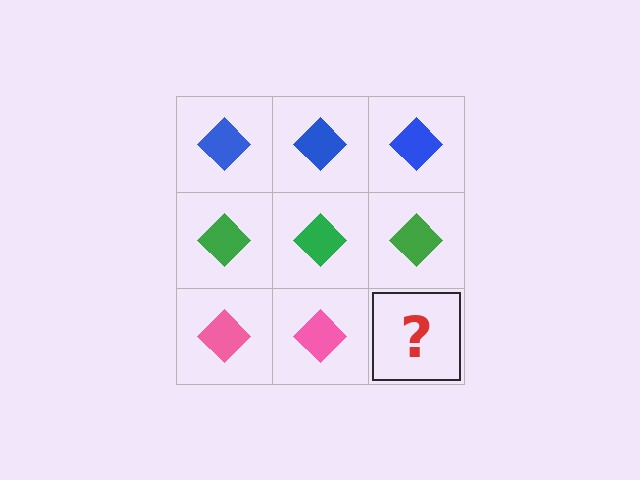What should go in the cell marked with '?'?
The missing cell should contain a pink diamond.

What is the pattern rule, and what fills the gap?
The rule is that each row has a consistent color. The gap should be filled with a pink diamond.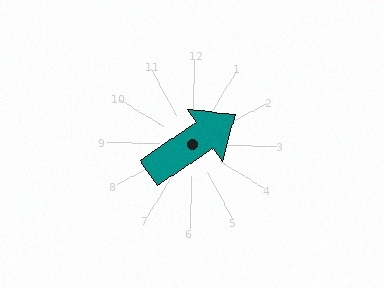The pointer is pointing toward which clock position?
Roughly 2 o'clock.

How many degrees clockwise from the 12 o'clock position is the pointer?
Approximately 55 degrees.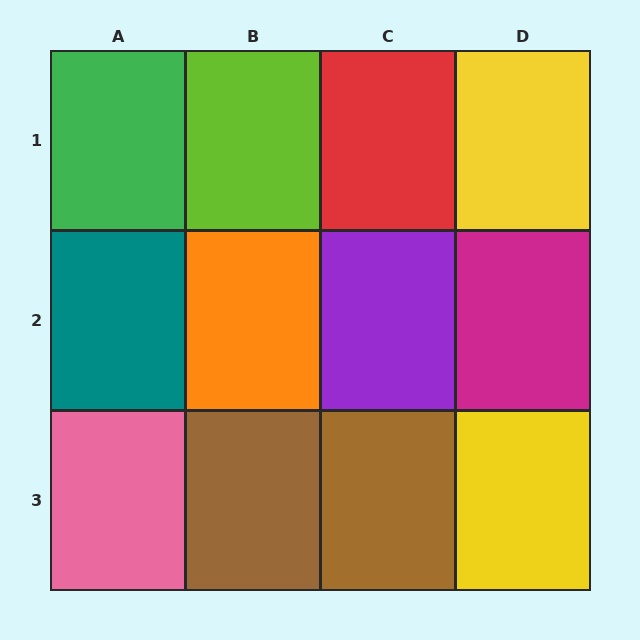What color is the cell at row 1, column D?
Yellow.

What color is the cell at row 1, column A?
Green.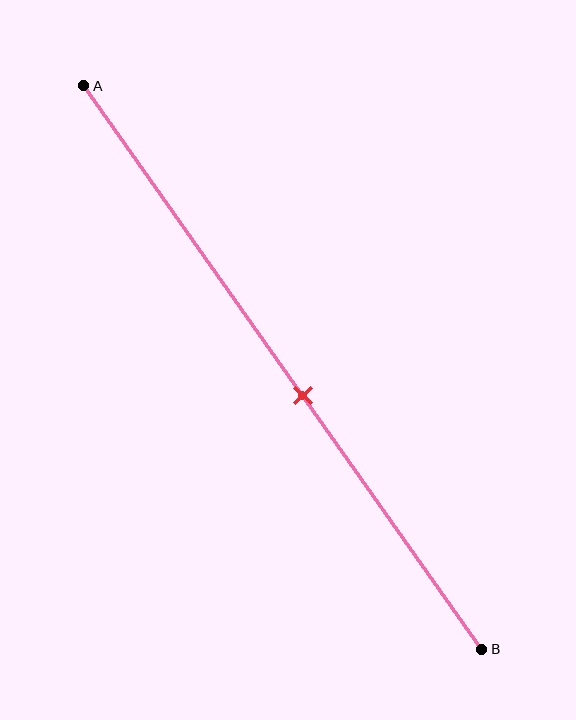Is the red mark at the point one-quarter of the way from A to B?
No, the mark is at about 55% from A, not at the 25% one-quarter point.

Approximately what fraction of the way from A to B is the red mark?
The red mark is approximately 55% of the way from A to B.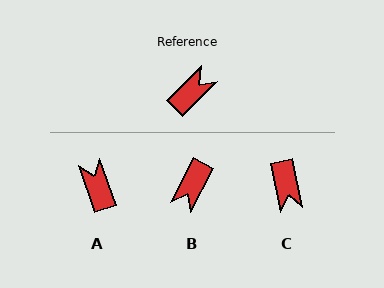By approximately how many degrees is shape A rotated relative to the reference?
Approximately 65 degrees counter-clockwise.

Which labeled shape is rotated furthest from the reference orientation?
B, about 162 degrees away.